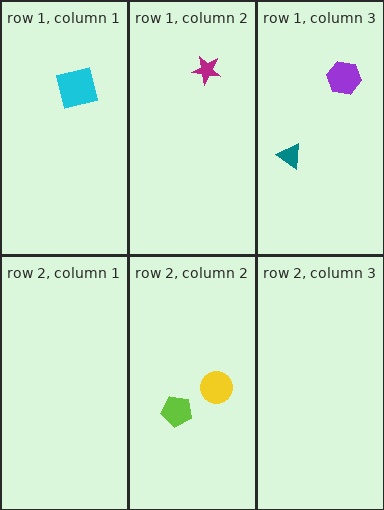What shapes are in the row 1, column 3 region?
The purple hexagon, the teal triangle.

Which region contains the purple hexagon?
The row 1, column 3 region.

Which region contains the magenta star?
The row 1, column 2 region.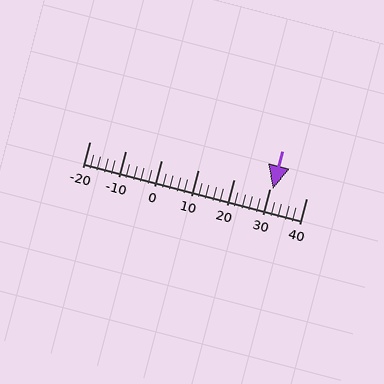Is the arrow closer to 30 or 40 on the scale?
The arrow is closer to 30.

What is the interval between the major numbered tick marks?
The major tick marks are spaced 10 units apart.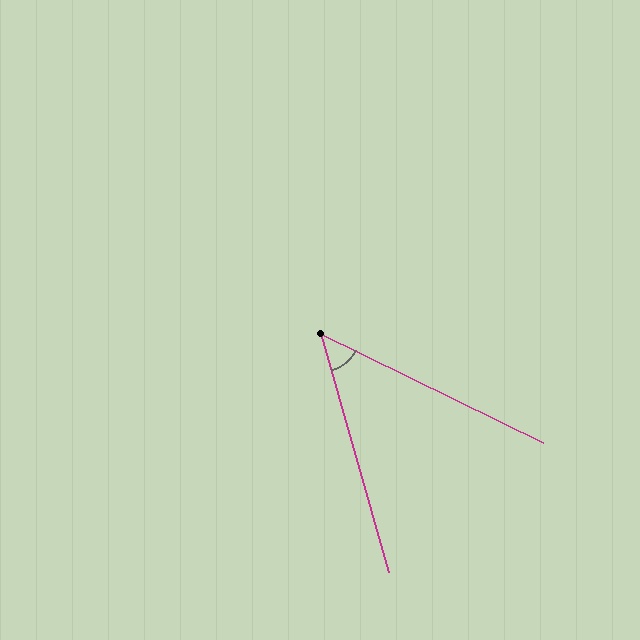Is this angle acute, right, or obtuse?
It is acute.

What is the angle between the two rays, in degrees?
Approximately 48 degrees.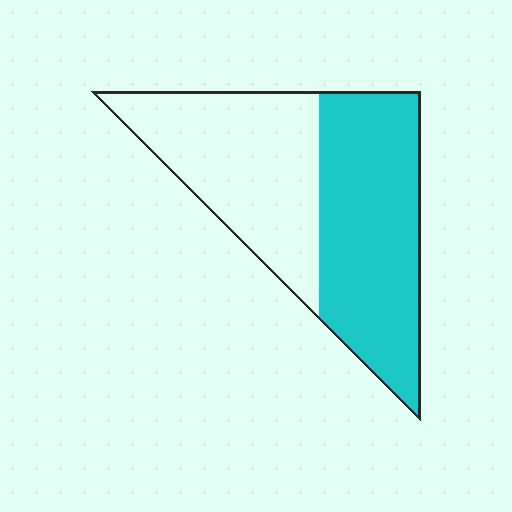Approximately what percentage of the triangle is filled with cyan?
Approximately 50%.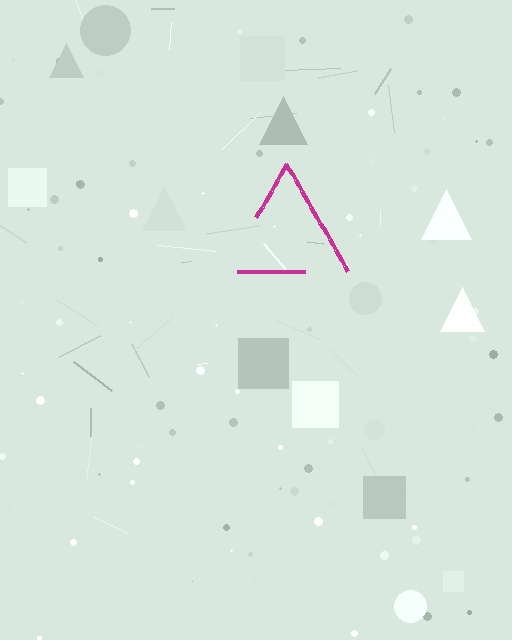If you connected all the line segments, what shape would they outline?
They would outline a triangle.